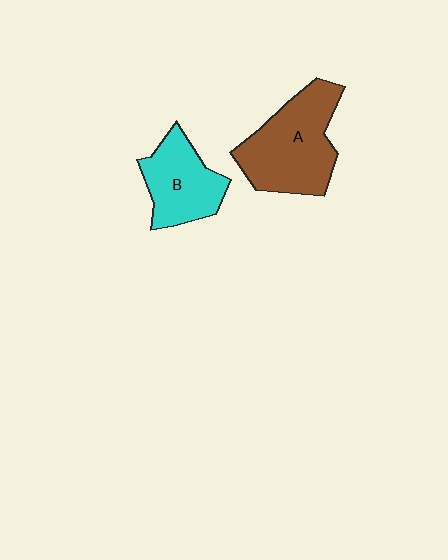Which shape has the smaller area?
Shape B (cyan).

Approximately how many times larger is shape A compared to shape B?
Approximately 1.4 times.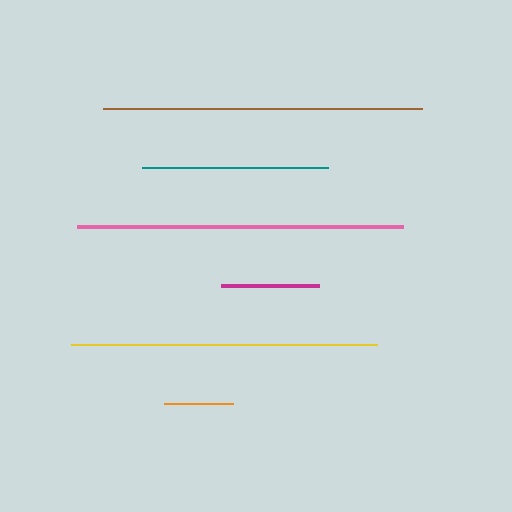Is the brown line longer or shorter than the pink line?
The pink line is longer than the brown line.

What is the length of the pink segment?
The pink segment is approximately 327 pixels long.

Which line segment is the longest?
The pink line is the longest at approximately 327 pixels.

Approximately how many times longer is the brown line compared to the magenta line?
The brown line is approximately 3.2 times the length of the magenta line.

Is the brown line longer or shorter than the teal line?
The brown line is longer than the teal line.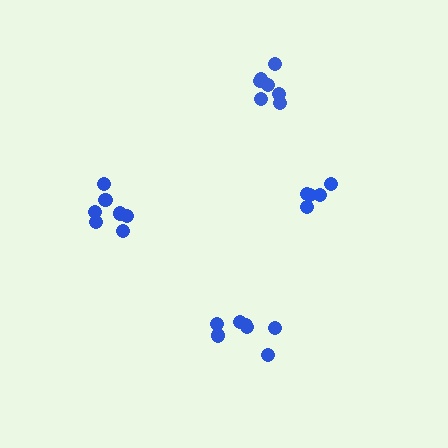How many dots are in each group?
Group 1: 7 dots, Group 2: 5 dots, Group 3: 7 dots, Group 4: 7 dots (26 total).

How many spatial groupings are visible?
There are 4 spatial groupings.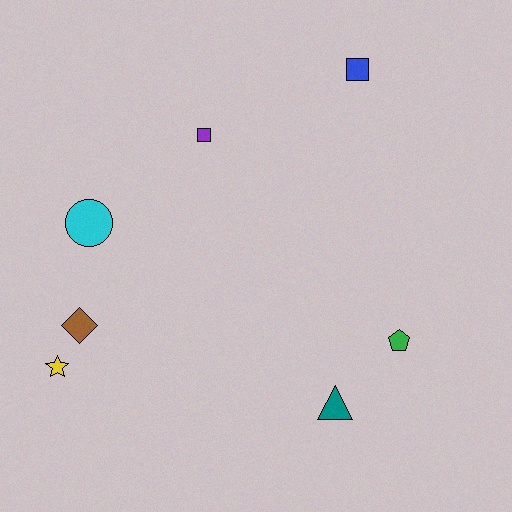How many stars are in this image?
There is 1 star.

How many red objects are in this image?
There are no red objects.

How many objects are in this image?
There are 7 objects.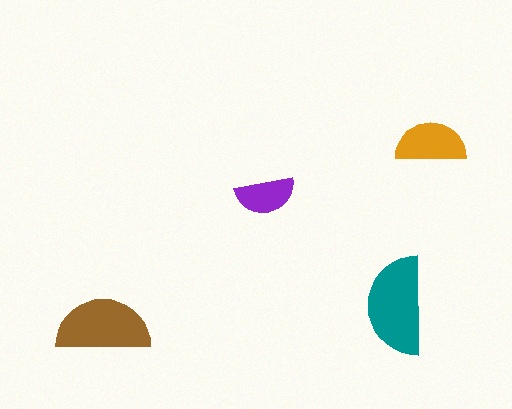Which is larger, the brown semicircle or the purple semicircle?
The brown one.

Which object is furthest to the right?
The orange semicircle is rightmost.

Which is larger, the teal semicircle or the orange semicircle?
The teal one.